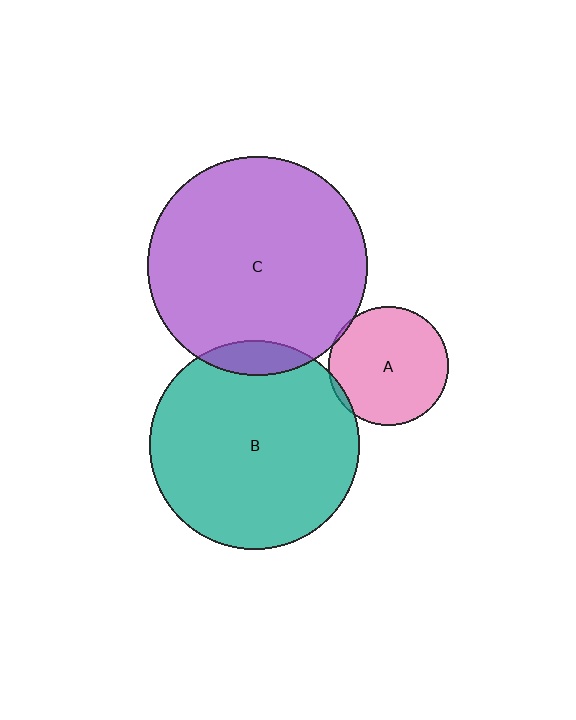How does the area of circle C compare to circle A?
Approximately 3.4 times.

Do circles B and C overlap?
Yes.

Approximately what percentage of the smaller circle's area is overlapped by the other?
Approximately 10%.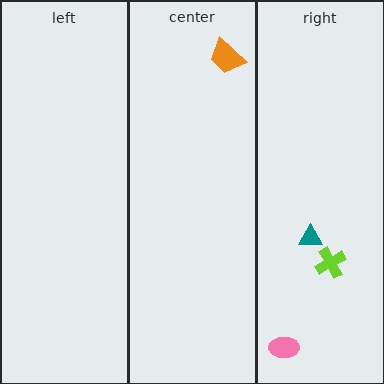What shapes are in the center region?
The orange trapezoid.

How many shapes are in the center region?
1.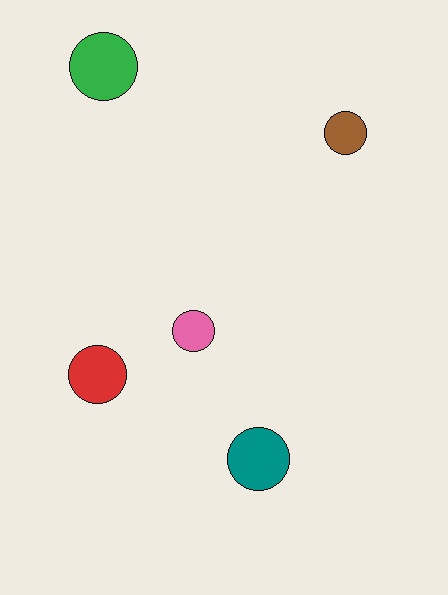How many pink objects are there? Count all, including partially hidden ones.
There is 1 pink object.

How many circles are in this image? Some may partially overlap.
There are 5 circles.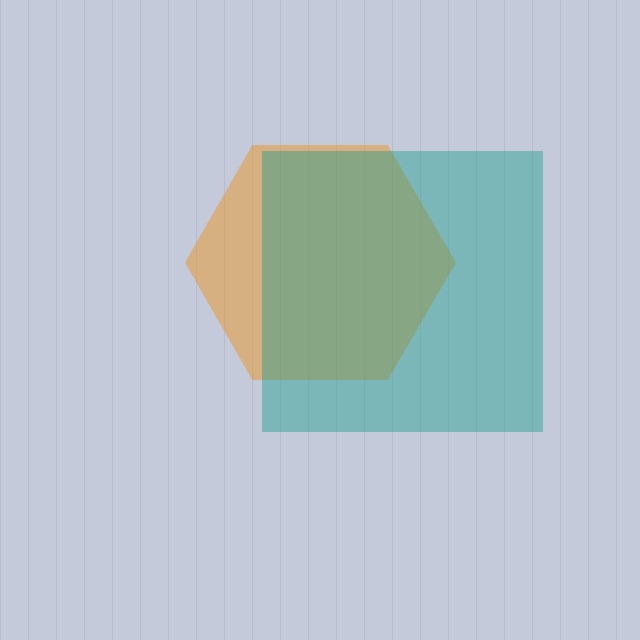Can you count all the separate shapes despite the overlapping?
Yes, there are 2 separate shapes.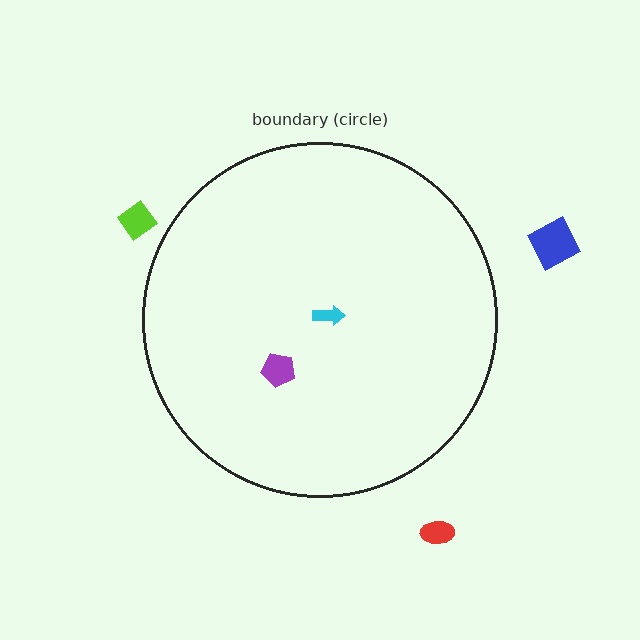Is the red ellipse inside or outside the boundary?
Outside.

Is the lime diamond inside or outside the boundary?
Outside.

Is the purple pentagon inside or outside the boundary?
Inside.